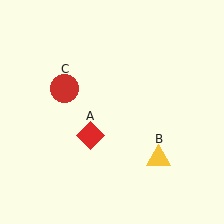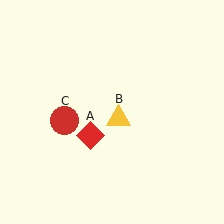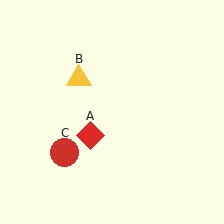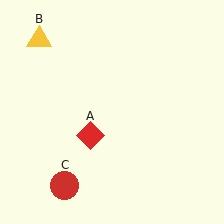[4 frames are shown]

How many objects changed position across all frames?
2 objects changed position: yellow triangle (object B), red circle (object C).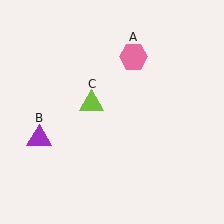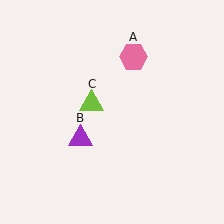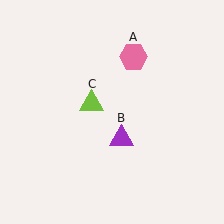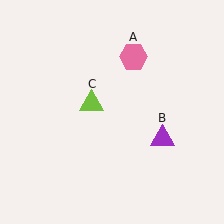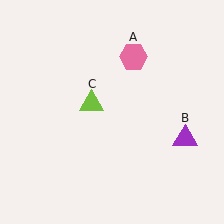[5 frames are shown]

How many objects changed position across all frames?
1 object changed position: purple triangle (object B).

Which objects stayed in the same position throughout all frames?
Pink hexagon (object A) and lime triangle (object C) remained stationary.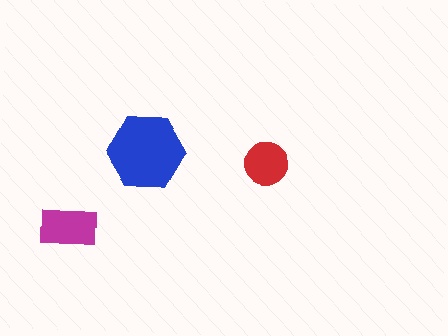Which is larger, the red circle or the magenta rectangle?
The magenta rectangle.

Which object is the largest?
The blue hexagon.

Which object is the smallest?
The red circle.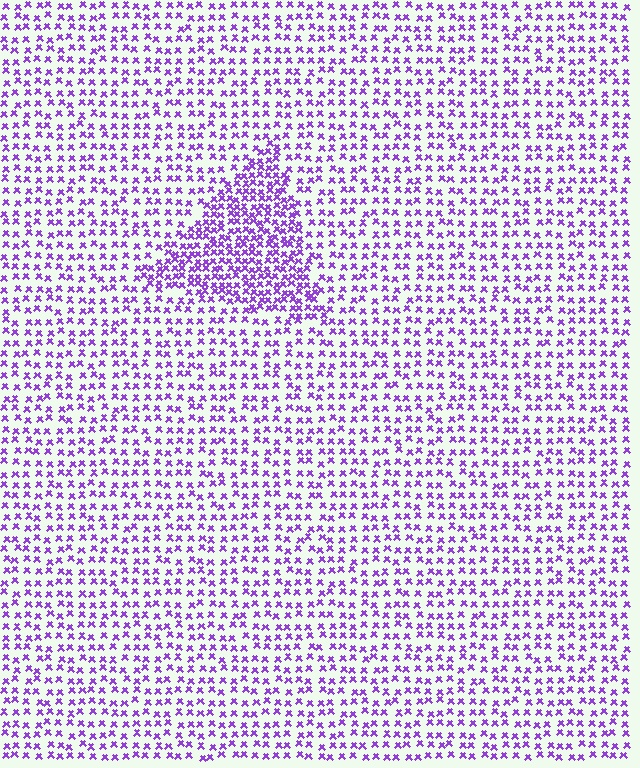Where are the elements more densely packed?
The elements are more densely packed inside the triangle boundary.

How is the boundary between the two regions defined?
The boundary is defined by a change in element density (approximately 2.0x ratio). All elements are the same color, size, and shape.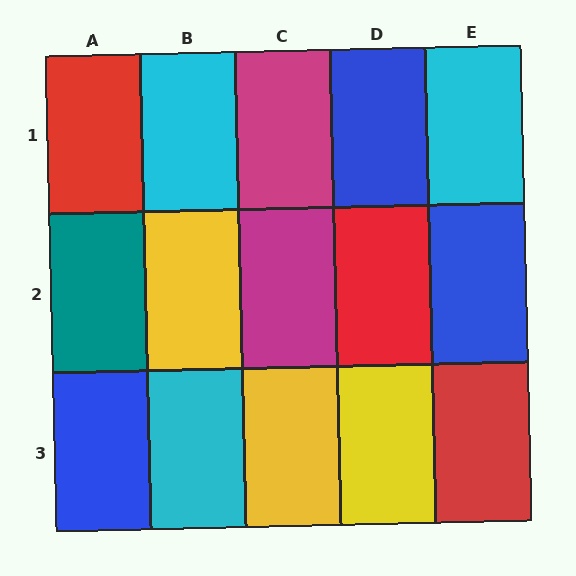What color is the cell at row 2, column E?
Blue.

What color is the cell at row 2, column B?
Yellow.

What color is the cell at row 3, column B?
Cyan.